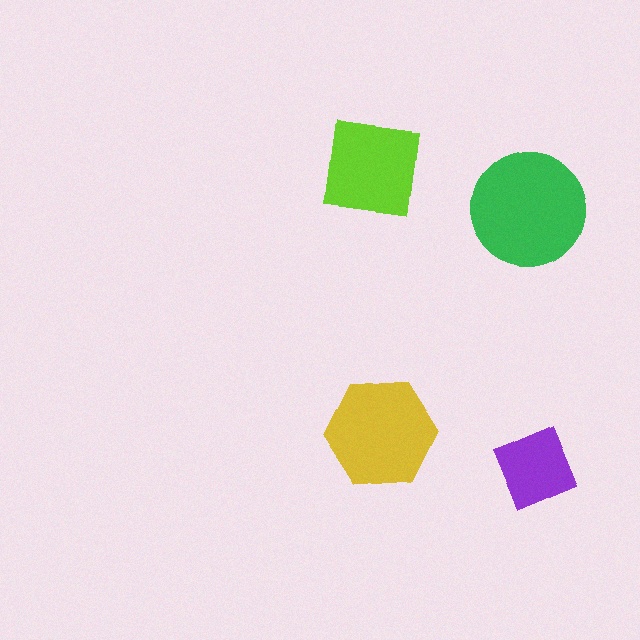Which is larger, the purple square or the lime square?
The lime square.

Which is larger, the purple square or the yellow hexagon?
The yellow hexagon.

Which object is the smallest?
The purple square.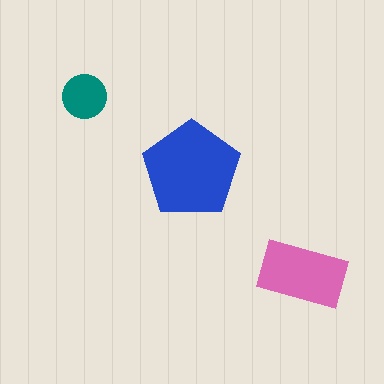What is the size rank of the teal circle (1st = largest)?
3rd.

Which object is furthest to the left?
The teal circle is leftmost.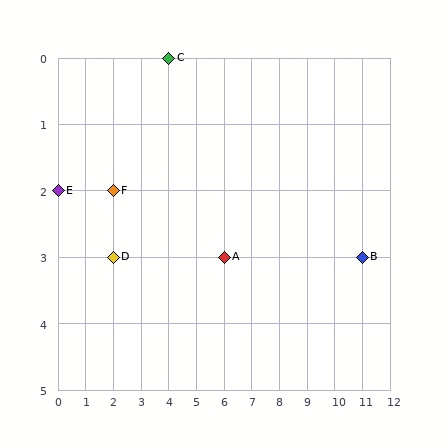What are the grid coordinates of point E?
Point E is at grid coordinates (0, 2).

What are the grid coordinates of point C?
Point C is at grid coordinates (4, 0).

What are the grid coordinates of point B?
Point B is at grid coordinates (11, 3).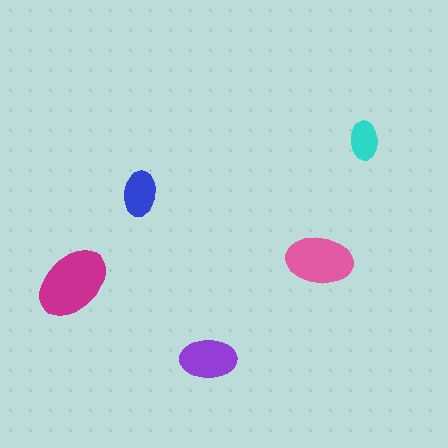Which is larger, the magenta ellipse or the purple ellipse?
The magenta one.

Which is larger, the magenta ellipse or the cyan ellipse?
The magenta one.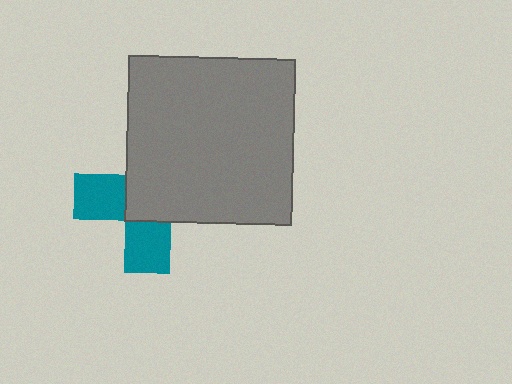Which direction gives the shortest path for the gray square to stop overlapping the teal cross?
Moving toward the upper-right gives the shortest separation.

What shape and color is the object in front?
The object in front is a gray square.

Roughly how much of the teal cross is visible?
A small part of it is visible (roughly 40%).